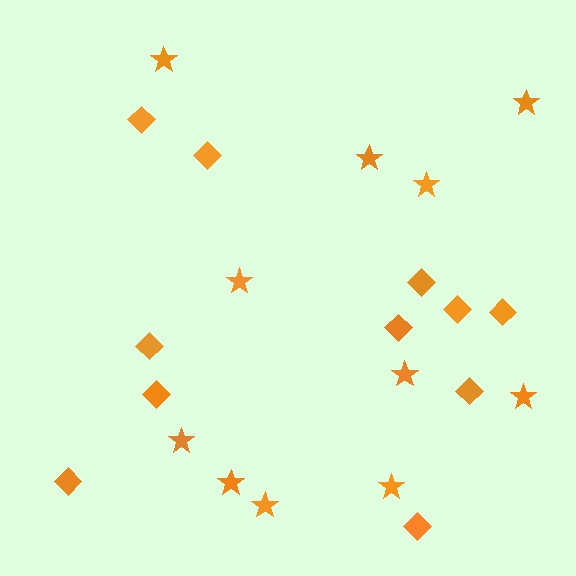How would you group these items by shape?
There are 2 groups: one group of stars (11) and one group of diamonds (11).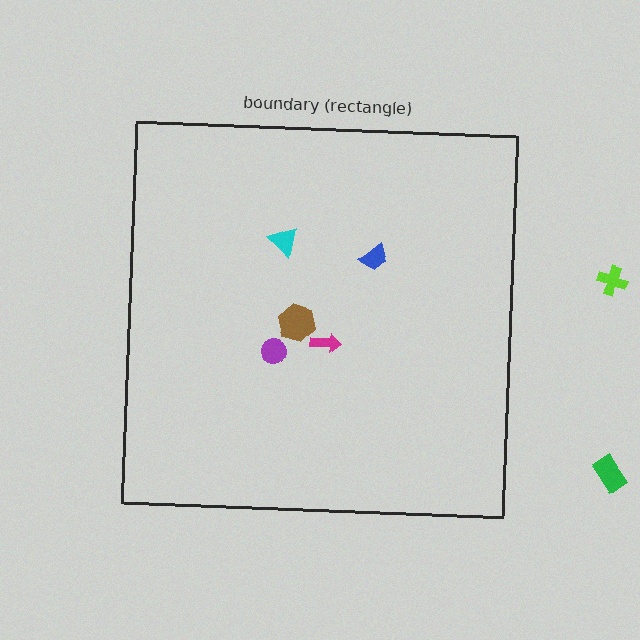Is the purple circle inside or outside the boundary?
Inside.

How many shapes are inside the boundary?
5 inside, 2 outside.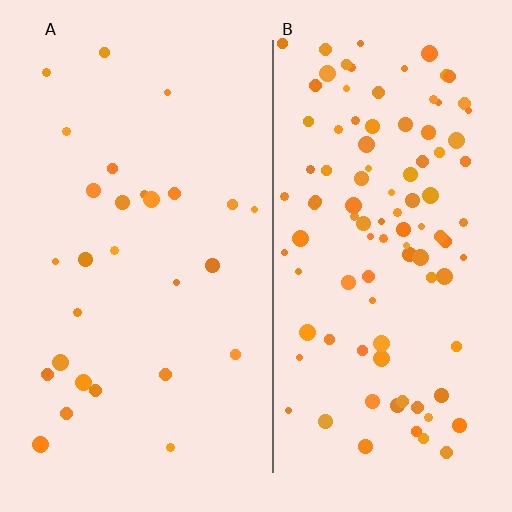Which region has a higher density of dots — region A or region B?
B (the right).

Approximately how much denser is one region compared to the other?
Approximately 3.5× — region B over region A.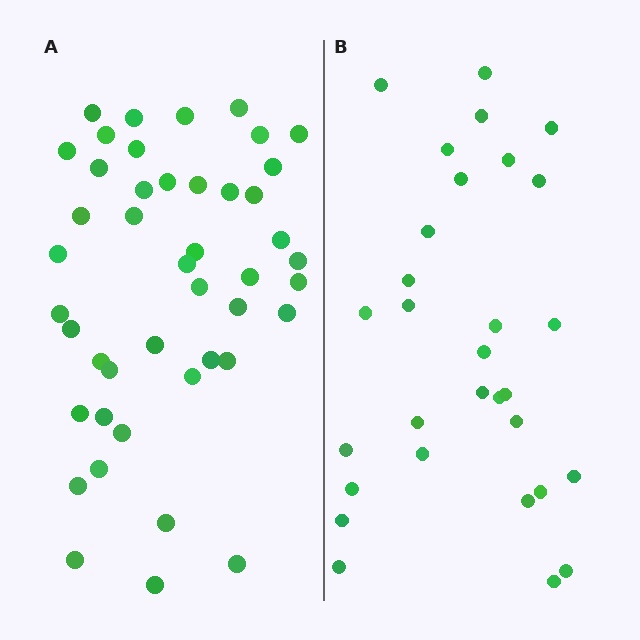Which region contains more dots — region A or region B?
Region A (the left region) has more dots.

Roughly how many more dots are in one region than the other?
Region A has approximately 15 more dots than region B.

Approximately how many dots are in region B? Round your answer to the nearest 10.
About 30 dots.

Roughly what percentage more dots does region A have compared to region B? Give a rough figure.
About 50% more.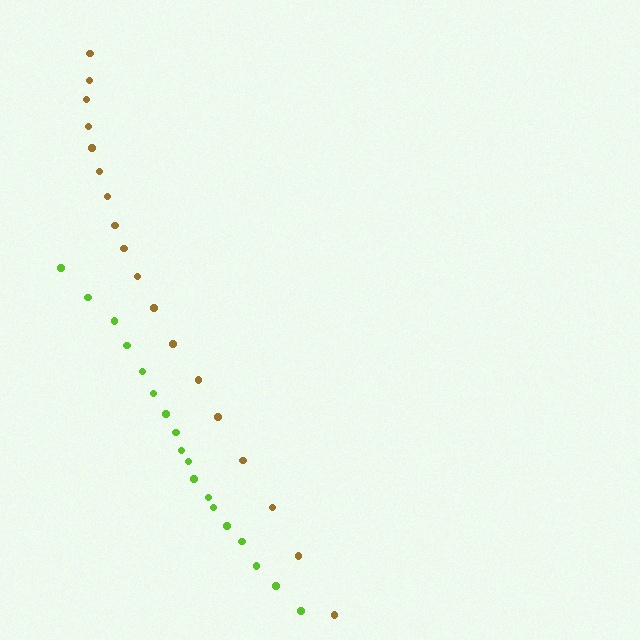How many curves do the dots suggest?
There are 2 distinct paths.